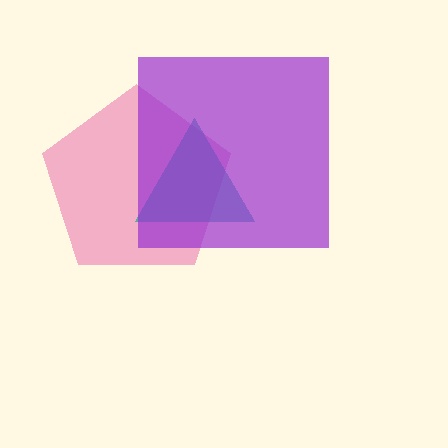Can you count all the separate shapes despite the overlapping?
Yes, there are 3 separate shapes.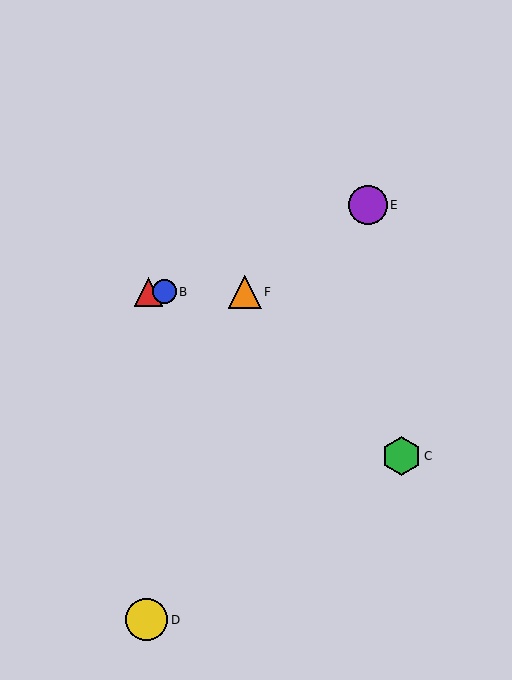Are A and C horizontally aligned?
No, A is at y≈292 and C is at y≈456.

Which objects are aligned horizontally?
Objects A, B, F are aligned horizontally.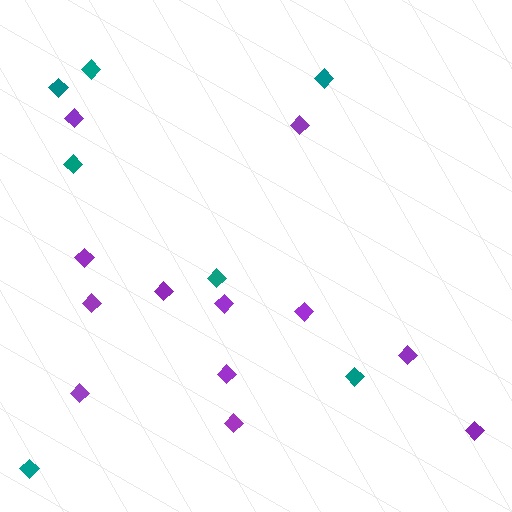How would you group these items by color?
There are 2 groups: one group of teal diamonds (7) and one group of purple diamonds (12).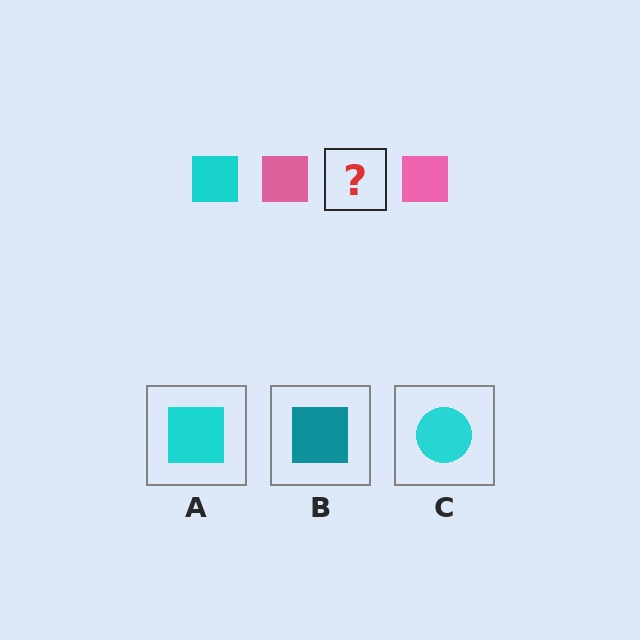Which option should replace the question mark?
Option A.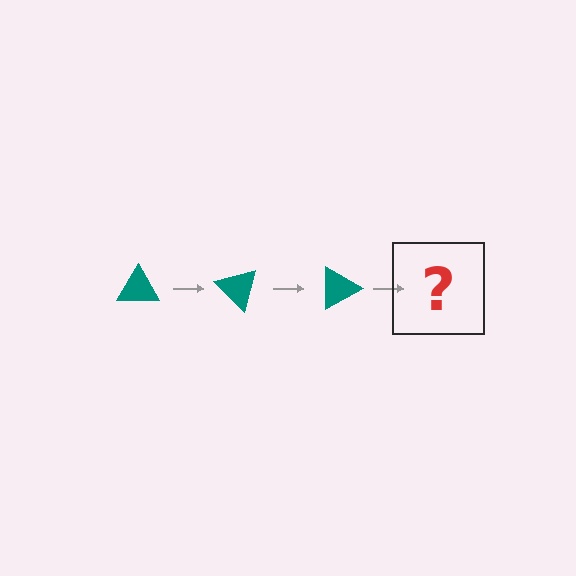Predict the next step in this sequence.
The next step is a teal triangle rotated 135 degrees.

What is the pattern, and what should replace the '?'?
The pattern is that the triangle rotates 45 degrees each step. The '?' should be a teal triangle rotated 135 degrees.